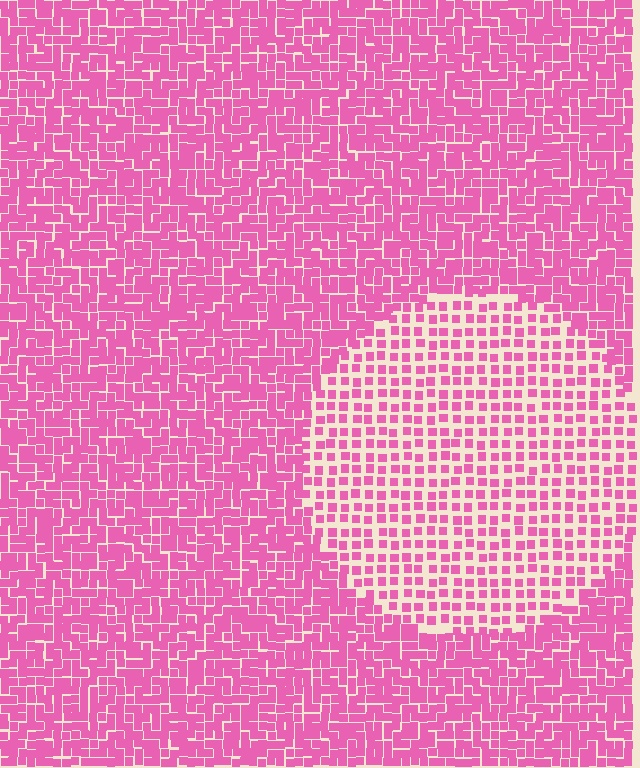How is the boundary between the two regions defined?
The boundary is defined by a change in element density (approximately 2.0x ratio). All elements are the same color, size, and shape.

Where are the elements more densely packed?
The elements are more densely packed outside the circle boundary.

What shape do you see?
I see a circle.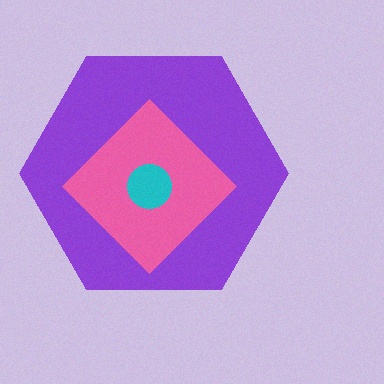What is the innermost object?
The cyan circle.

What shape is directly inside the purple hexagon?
The pink diamond.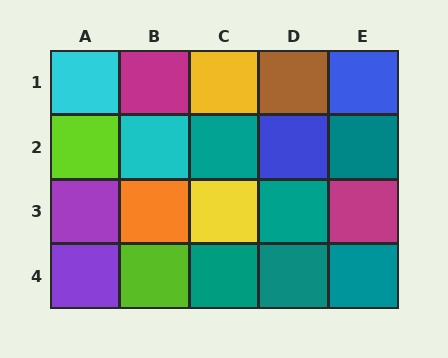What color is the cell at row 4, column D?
Teal.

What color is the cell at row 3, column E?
Magenta.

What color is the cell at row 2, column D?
Blue.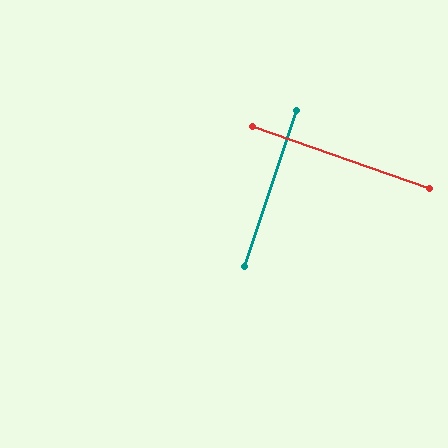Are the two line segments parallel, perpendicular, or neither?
Perpendicular — they meet at approximately 89°.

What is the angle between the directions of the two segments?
Approximately 89 degrees.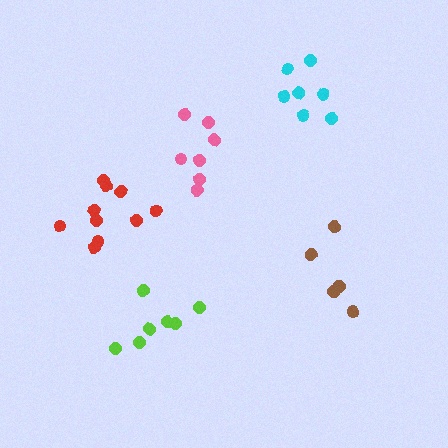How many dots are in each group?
Group 1: 7 dots, Group 2: 7 dots, Group 3: 5 dots, Group 4: 10 dots, Group 5: 7 dots (36 total).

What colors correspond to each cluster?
The clusters are colored: cyan, lime, brown, red, pink.